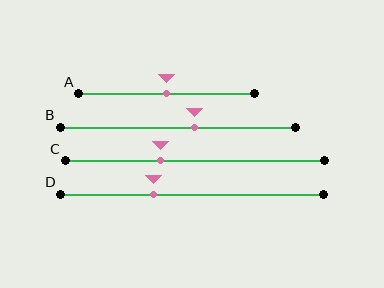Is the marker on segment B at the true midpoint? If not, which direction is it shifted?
No, the marker on segment B is shifted to the right by about 7% of the segment length.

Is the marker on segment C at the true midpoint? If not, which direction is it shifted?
No, the marker on segment C is shifted to the left by about 13% of the segment length.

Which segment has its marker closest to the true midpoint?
Segment A has its marker closest to the true midpoint.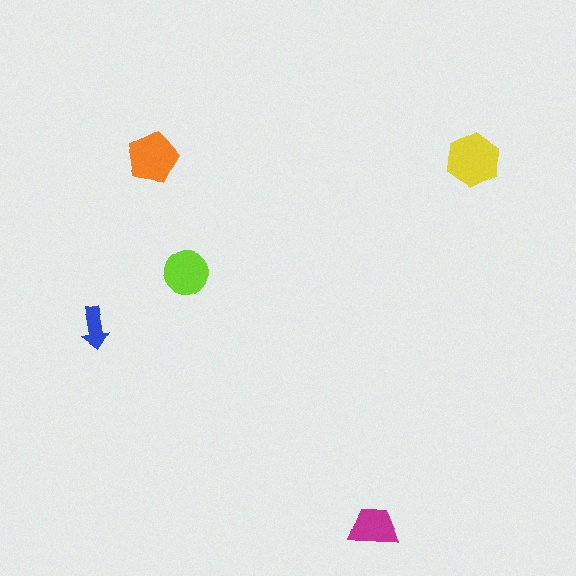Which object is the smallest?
The blue arrow.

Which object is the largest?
The yellow hexagon.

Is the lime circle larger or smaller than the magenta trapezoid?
Larger.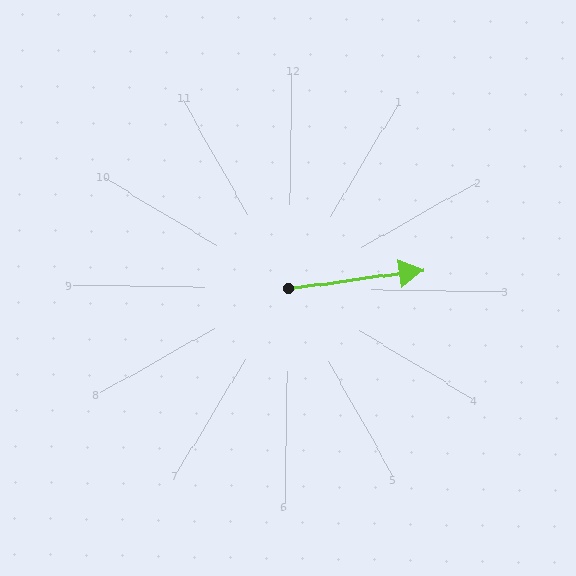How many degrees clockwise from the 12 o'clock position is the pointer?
Approximately 82 degrees.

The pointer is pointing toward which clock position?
Roughly 3 o'clock.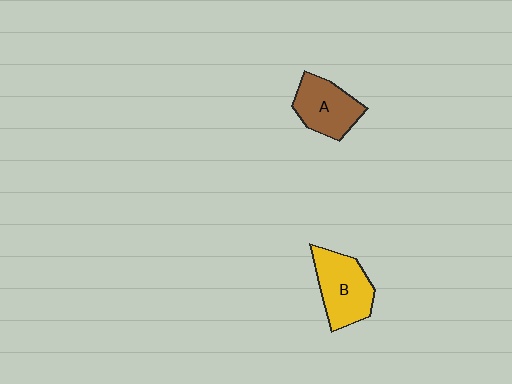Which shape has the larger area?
Shape B (yellow).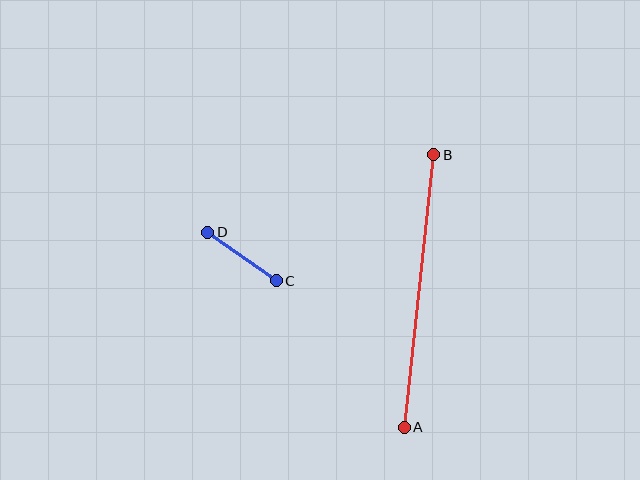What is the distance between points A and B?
The distance is approximately 274 pixels.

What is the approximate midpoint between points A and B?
The midpoint is at approximately (419, 291) pixels.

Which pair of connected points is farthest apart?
Points A and B are farthest apart.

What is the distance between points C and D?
The distance is approximately 84 pixels.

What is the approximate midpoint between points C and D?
The midpoint is at approximately (242, 257) pixels.